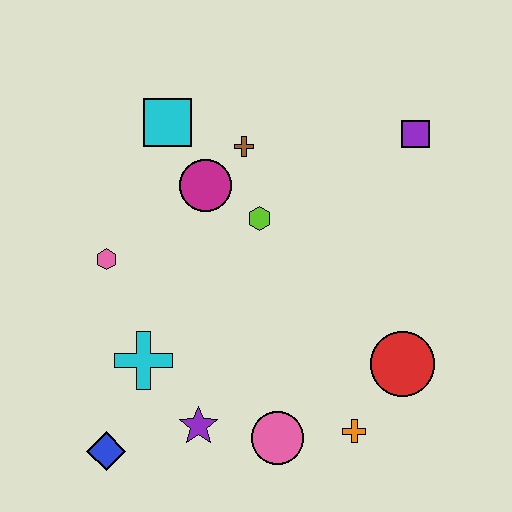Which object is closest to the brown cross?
The magenta circle is closest to the brown cross.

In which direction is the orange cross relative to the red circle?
The orange cross is below the red circle.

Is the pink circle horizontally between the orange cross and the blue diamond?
Yes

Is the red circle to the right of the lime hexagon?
Yes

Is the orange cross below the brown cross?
Yes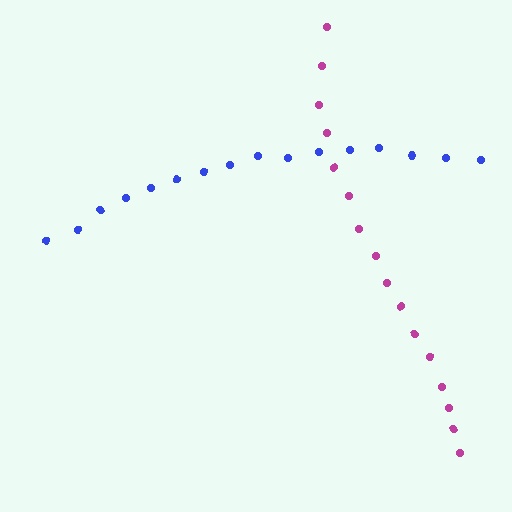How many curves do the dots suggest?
There are 2 distinct paths.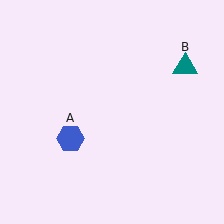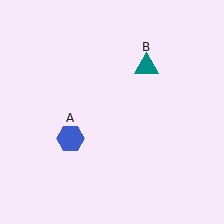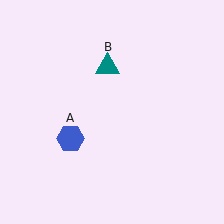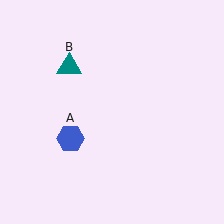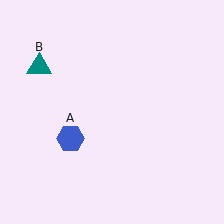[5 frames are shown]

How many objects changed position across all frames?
1 object changed position: teal triangle (object B).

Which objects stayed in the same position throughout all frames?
Blue hexagon (object A) remained stationary.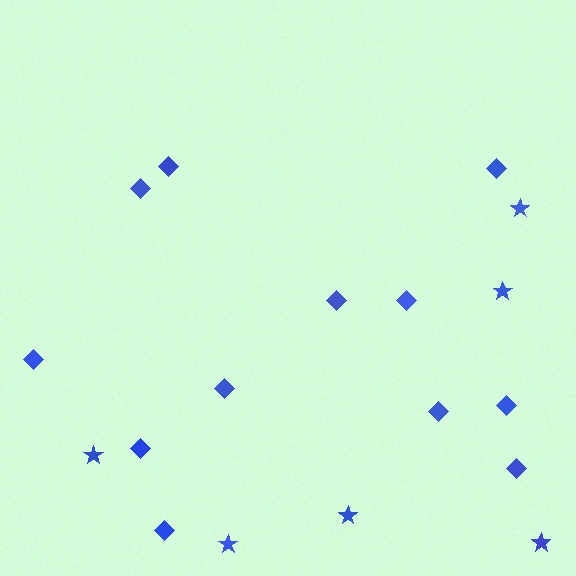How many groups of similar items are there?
There are 2 groups: one group of stars (6) and one group of diamonds (12).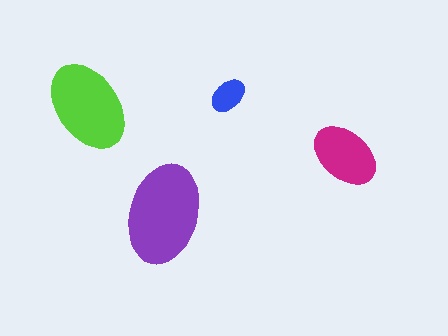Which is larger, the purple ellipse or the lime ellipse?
The purple one.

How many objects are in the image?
There are 4 objects in the image.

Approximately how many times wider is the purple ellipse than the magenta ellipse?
About 1.5 times wider.